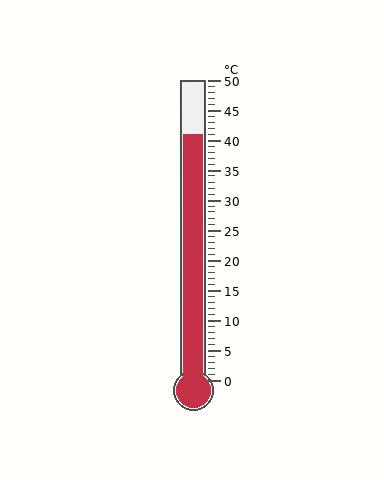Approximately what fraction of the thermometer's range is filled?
The thermometer is filled to approximately 80% of its range.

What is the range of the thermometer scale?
The thermometer scale ranges from 0°C to 50°C.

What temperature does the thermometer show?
The thermometer shows approximately 41°C.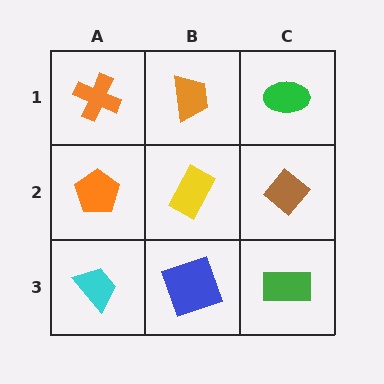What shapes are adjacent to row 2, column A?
An orange cross (row 1, column A), a cyan trapezoid (row 3, column A), a yellow rectangle (row 2, column B).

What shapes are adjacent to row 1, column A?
An orange pentagon (row 2, column A), an orange trapezoid (row 1, column B).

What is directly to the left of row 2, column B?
An orange pentagon.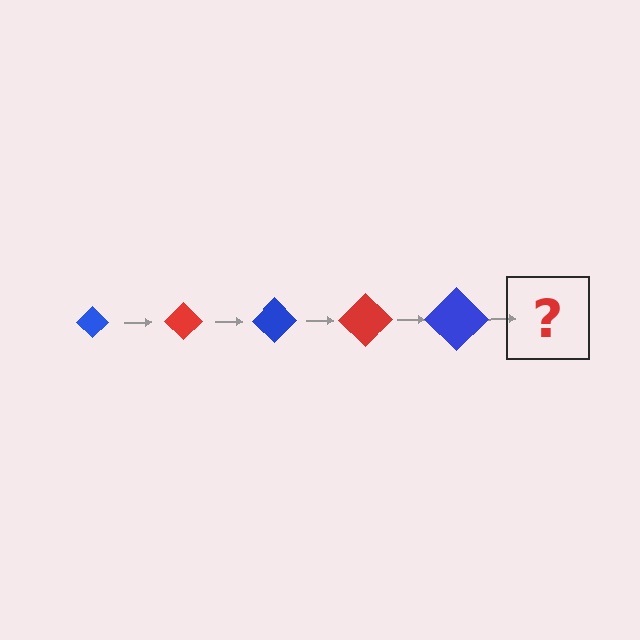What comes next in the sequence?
The next element should be a red diamond, larger than the previous one.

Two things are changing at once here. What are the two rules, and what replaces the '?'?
The two rules are that the diamond grows larger each step and the color cycles through blue and red. The '?' should be a red diamond, larger than the previous one.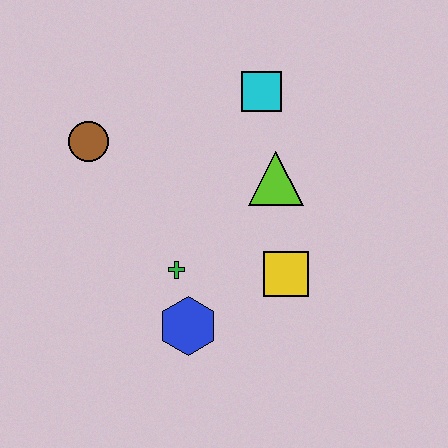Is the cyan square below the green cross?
No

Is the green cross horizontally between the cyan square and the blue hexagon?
No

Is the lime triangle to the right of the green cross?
Yes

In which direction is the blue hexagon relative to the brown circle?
The blue hexagon is below the brown circle.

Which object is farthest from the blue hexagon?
The cyan square is farthest from the blue hexagon.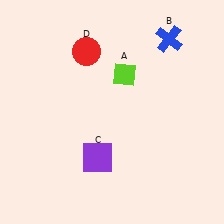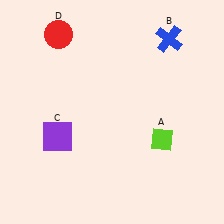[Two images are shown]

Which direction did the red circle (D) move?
The red circle (D) moved left.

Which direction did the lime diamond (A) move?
The lime diamond (A) moved down.